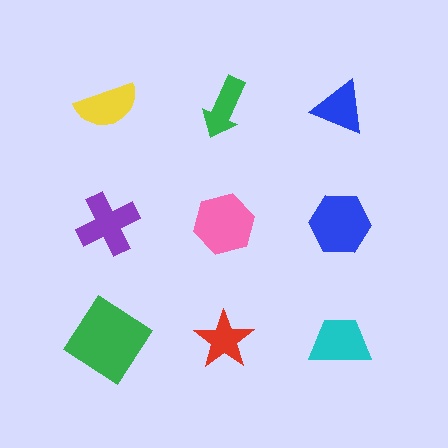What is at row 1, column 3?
A blue triangle.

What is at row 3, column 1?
A green diamond.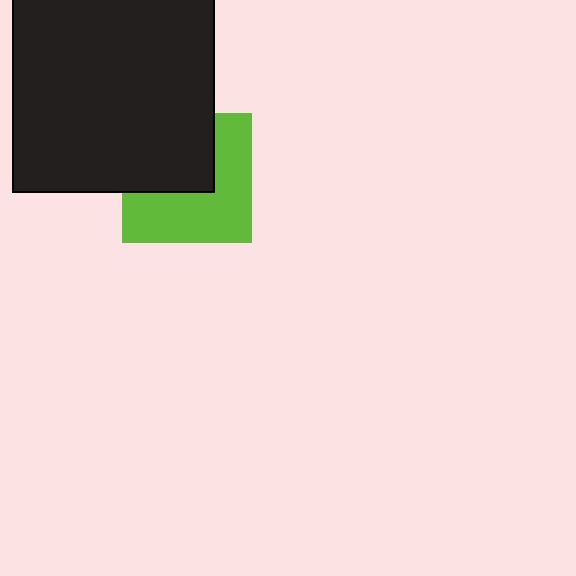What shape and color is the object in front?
The object in front is a black square.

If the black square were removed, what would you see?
You would see the complete lime square.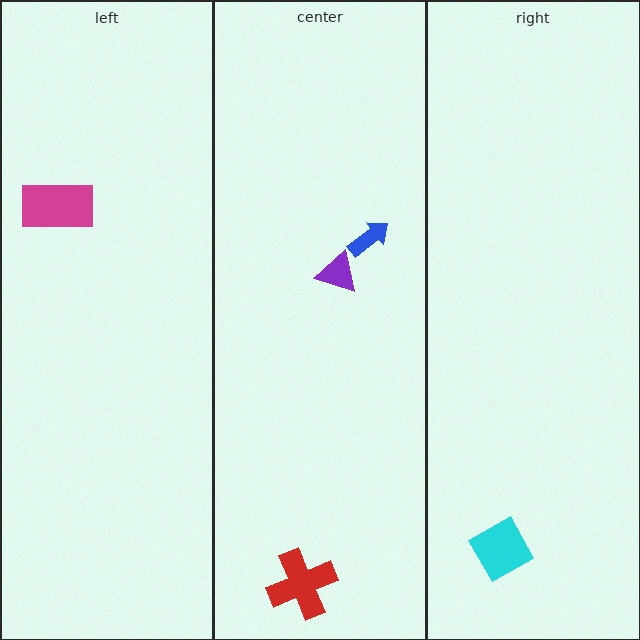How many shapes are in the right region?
1.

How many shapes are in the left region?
1.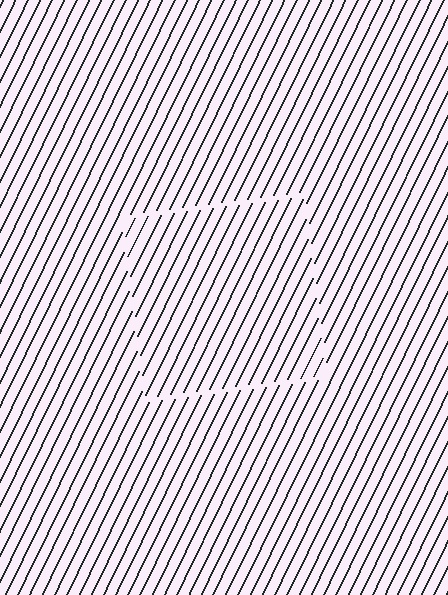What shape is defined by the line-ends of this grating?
An illusory square. The interior of the shape contains the same grating, shifted by half a period — the contour is defined by the phase discontinuity where line-ends from the inner and outer gratings abut.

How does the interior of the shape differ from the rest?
The interior of the shape contains the same grating, shifted by half a period — the contour is defined by the phase discontinuity where line-ends from the inner and outer gratings abut.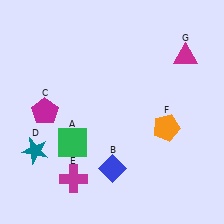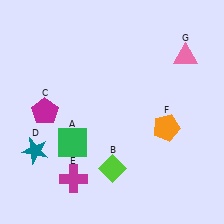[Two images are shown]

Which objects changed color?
B changed from blue to lime. G changed from magenta to pink.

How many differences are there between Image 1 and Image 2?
There are 2 differences between the two images.